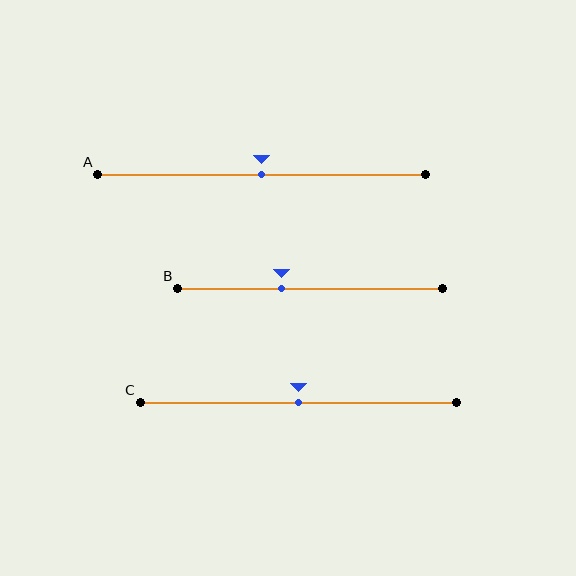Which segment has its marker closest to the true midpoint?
Segment A has its marker closest to the true midpoint.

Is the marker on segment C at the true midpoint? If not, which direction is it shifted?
Yes, the marker on segment C is at the true midpoint.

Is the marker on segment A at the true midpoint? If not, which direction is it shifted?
Yes, the marker on segment A is at the true midpoint.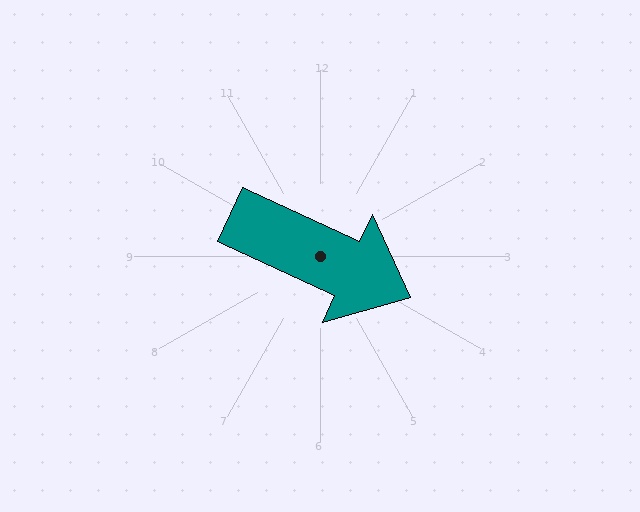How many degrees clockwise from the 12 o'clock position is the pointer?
Approximately 115 degrees.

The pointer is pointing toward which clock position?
Roughly 4 o'clock.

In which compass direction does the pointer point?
Southeast.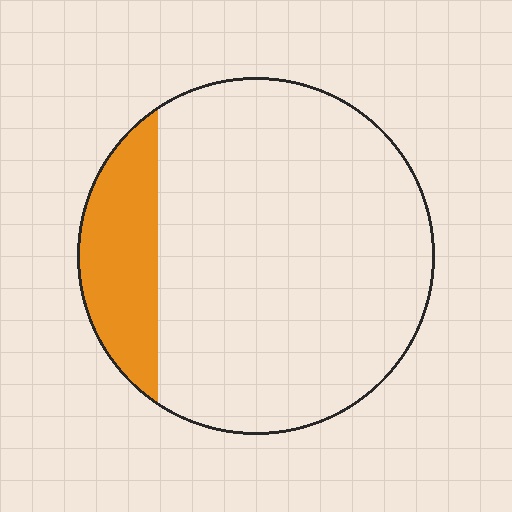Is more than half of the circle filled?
No.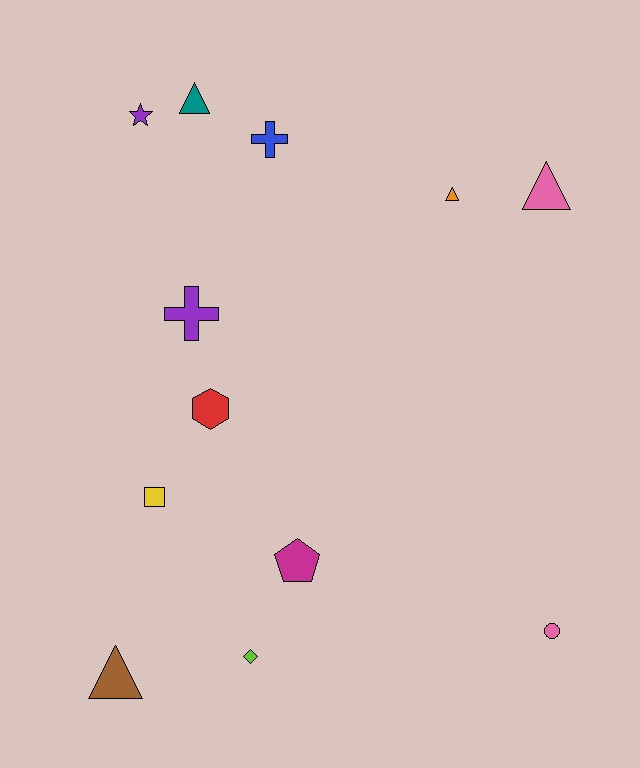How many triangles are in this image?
There are 4 triangles.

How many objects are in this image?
There are 12 objects.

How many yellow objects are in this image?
There is 1 yellow object.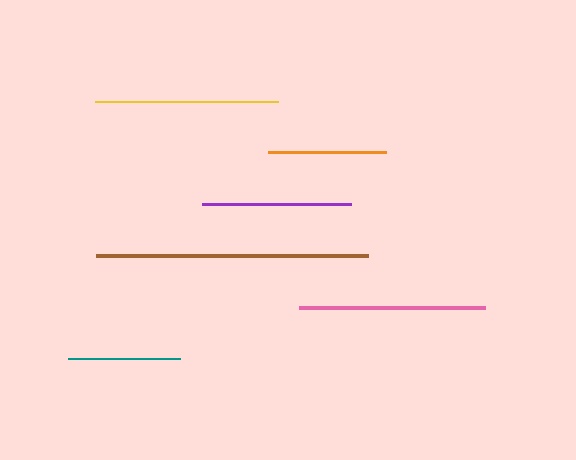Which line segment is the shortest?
The teal line is the shortest at approximately 112 pixels.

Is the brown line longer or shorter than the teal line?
The brown line is longer than the teal line.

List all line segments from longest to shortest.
From longest to shortest: brown, pink, yellow, purple, orange, teal.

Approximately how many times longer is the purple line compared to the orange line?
The purple line is approximately 1.3 times the length of the orange line.